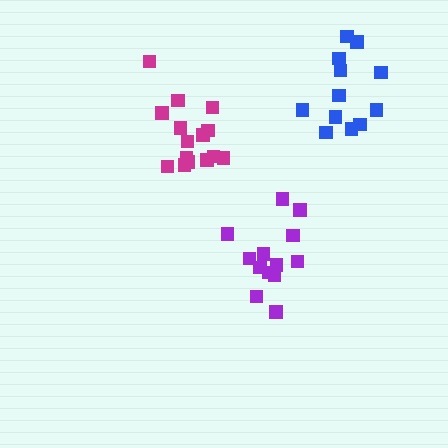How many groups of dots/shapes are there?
There are 3 groups.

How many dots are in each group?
Group 1: 15 dots, Group 2: 13 dots, Group 3: 12 dots (40 total).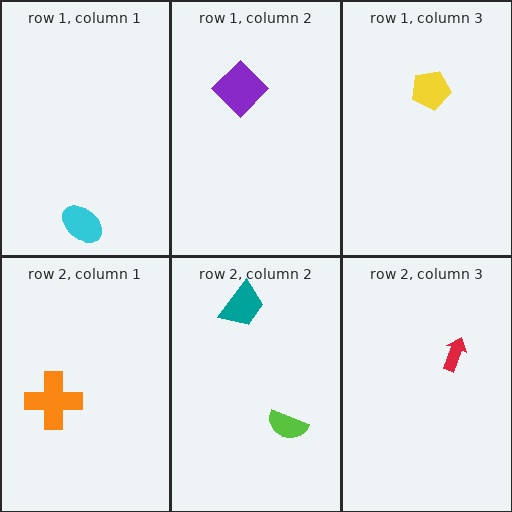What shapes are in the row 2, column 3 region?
The red arrow.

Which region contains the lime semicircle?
The row 2, column 2 region.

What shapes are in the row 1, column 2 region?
The purple diamond.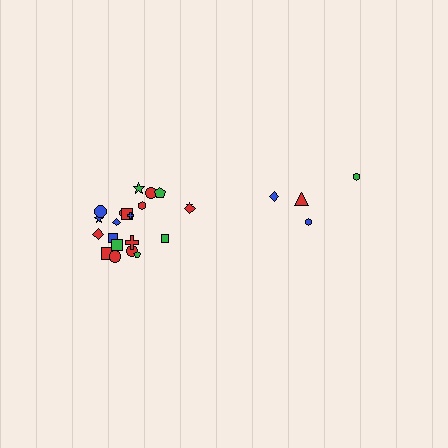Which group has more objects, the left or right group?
The left group.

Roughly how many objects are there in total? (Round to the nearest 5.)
Roughly 25 objects in total.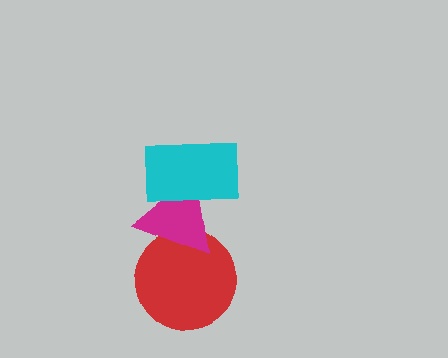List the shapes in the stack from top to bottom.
From top to bottom: the cyan rectangle, the magenta triangle, the red circle.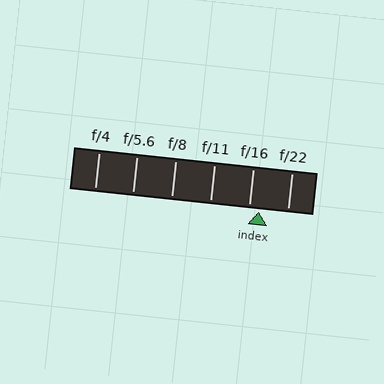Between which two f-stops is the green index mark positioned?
The index mark is between f/16 and f/22.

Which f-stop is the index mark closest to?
The index mark is closest to f/16.